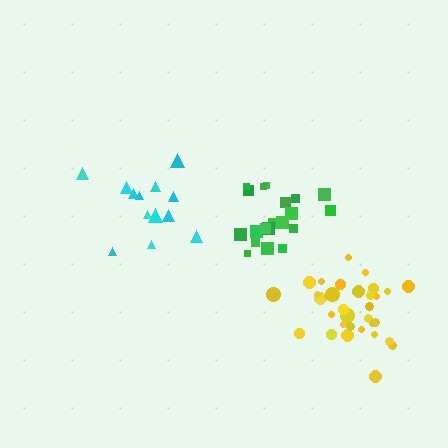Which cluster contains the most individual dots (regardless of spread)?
Yellow (33).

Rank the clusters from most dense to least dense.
green, yellow, cyan.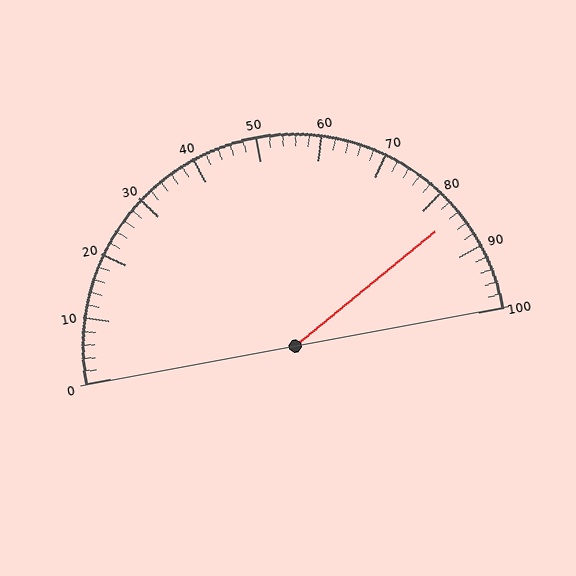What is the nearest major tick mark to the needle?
The nearest major tick mark is 80.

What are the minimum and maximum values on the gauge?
The gauge ranges from 0 to 100.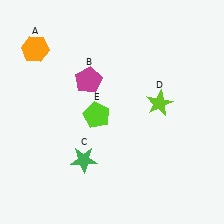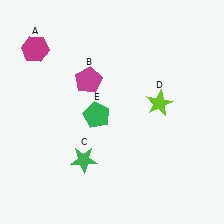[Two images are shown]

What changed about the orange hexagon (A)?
In Image 1, A is orange. In Image 2, it changed to magenta.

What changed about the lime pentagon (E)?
In Image 1, E is lime. In Image 2, it changed to green.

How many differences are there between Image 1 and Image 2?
There are 2 differences between the two images.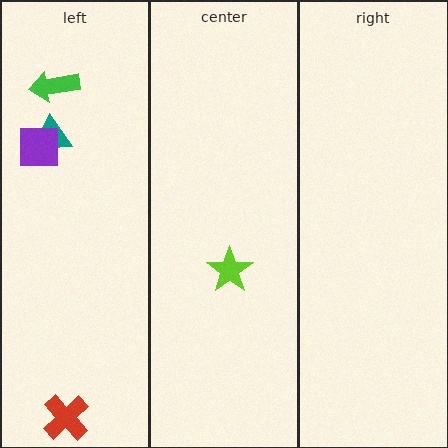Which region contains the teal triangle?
The left region.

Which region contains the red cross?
The left region.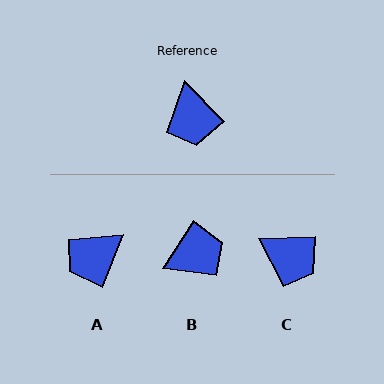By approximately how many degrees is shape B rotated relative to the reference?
Approximately 102 degrees counter-clockwise.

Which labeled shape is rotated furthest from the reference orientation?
B, about 102 degrees away.